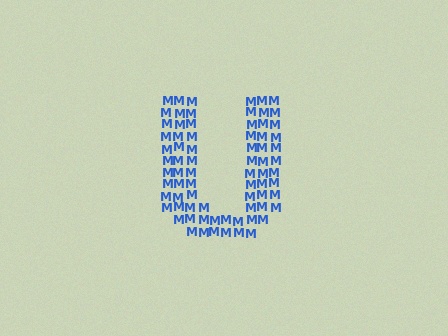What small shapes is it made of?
It is made of small letter M's.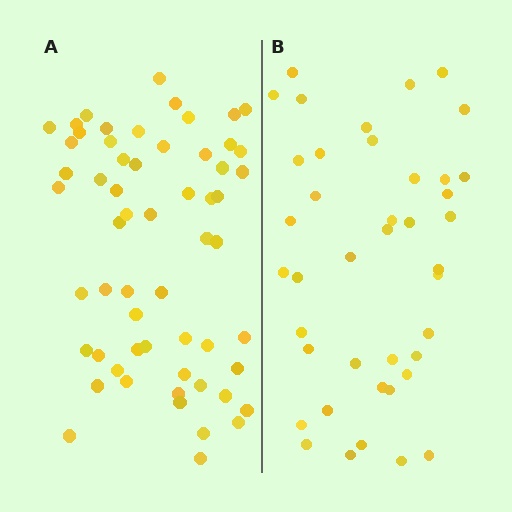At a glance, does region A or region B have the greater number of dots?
Region A (the left region) has more dots.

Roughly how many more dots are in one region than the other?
Region A has approximately 20 more dots than region B.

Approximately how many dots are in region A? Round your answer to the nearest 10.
About 60 dots. (The exact count is 59, which rounds to 60.)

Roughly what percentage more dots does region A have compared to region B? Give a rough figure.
About 45% more.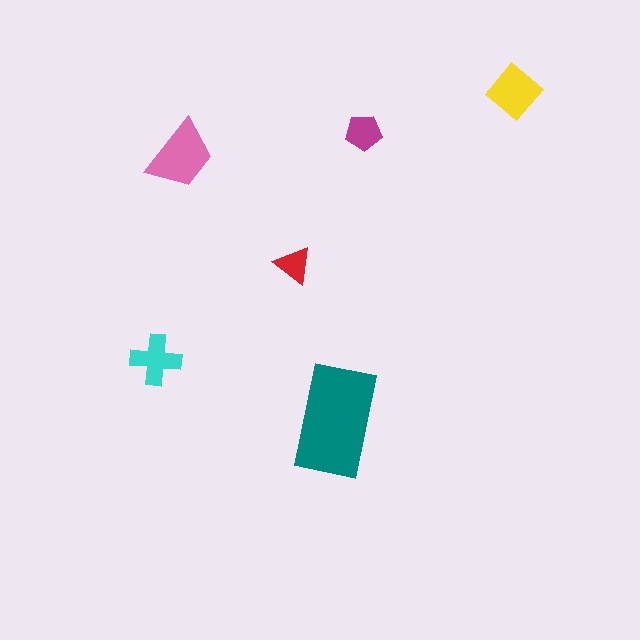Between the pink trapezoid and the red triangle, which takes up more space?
The pink trapezoid.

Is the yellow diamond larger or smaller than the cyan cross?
Larger.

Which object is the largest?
The teal rectangle.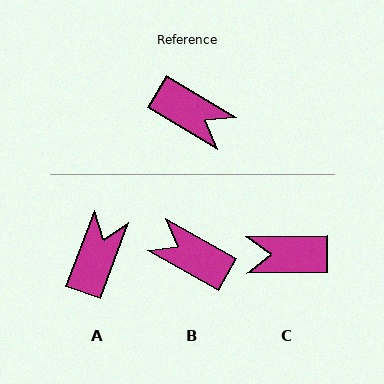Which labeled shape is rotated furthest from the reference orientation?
B, about 179 degrees away.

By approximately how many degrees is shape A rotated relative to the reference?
Approximately 101 degrees counter-clockwise.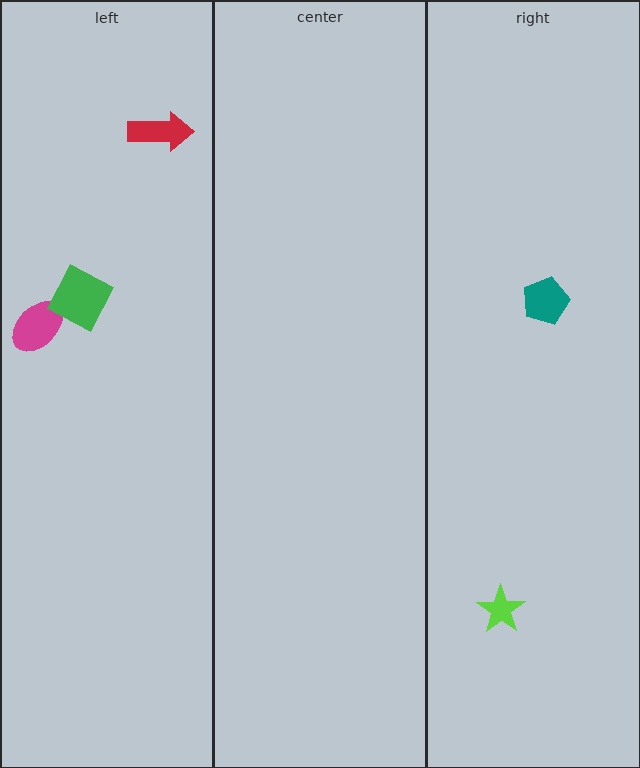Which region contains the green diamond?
The left region.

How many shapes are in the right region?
2.